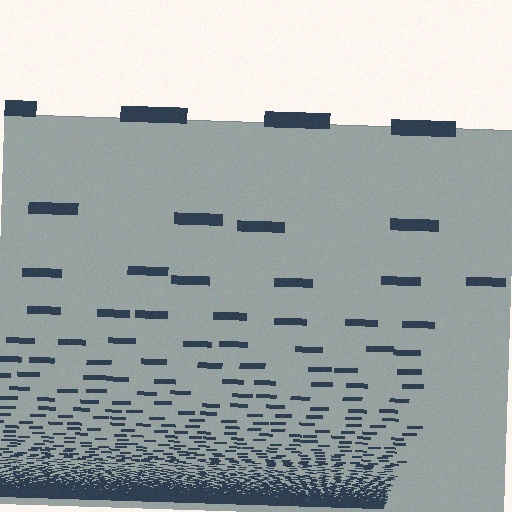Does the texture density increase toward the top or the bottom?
Density increases toward the bottom.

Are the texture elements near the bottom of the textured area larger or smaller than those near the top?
Smaller. The gradient is inverted — elements near the bottom are smaller and denser.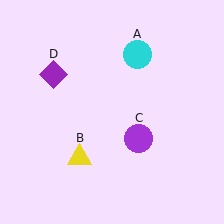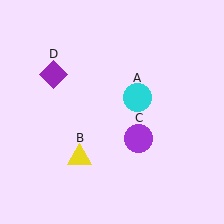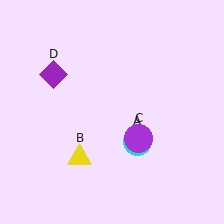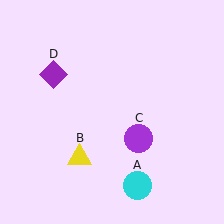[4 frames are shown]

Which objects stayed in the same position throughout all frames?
Yellow triangle (object B) and purple circle (object C) and purple diamond (object D) remained stationary.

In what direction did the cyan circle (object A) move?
The cyan circle (object A) moved down.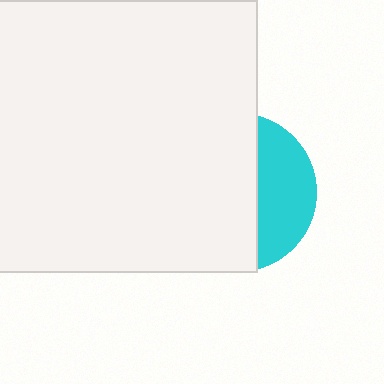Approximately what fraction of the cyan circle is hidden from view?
Roughly 66% of the cyan circle is hidden behind the white rectangle.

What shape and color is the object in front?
The object in front is a white rectangle.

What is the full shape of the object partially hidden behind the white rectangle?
The partially hidden object is a cyan circle.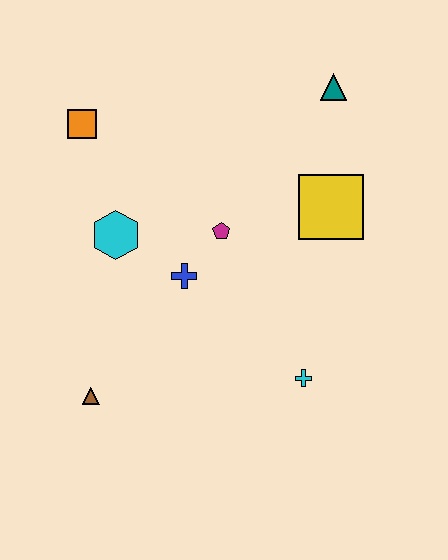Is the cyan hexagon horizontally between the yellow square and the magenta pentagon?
No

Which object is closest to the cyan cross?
The blue cross is closest to the cyan cross.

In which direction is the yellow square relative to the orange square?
The yellow square is to the right of the orange square.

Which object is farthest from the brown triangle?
The teal triangle is farthest from the brown triangle.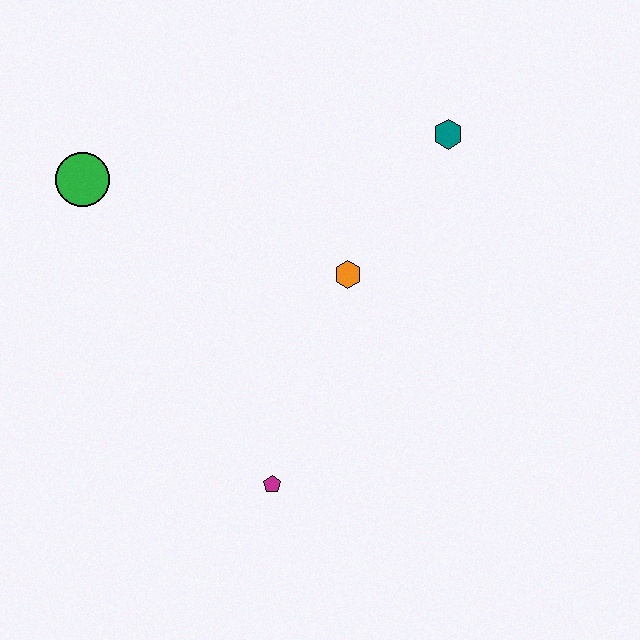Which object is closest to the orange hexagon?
The teal hexagon is closest to the orange hexagon.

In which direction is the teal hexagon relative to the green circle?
The teal hexagon is to the right of the green circle.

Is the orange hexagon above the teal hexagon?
No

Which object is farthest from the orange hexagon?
The green circle is farthest from the orange hexagon.